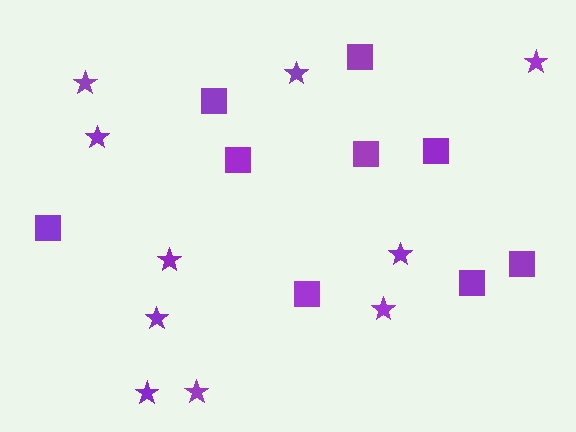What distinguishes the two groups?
There are 2 groups: one group of squares (9) and one group of stars (10).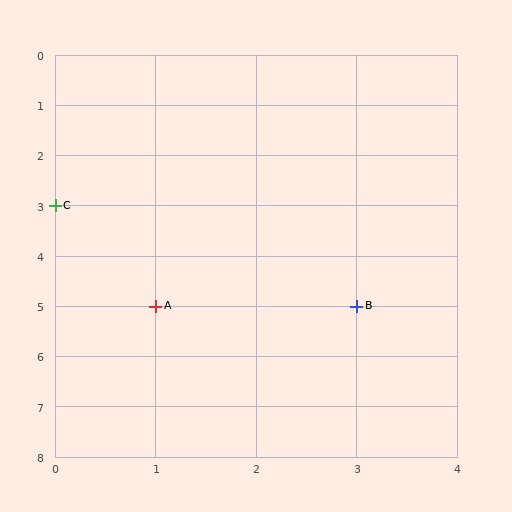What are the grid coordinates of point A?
Point A is at grid coordinates (1, 5).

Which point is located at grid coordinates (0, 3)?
Point C is at (0, 3).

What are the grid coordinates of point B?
Point B is at grid coordinates (3, 5).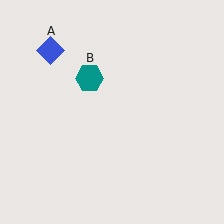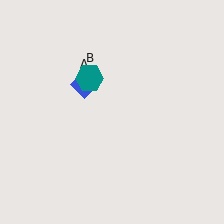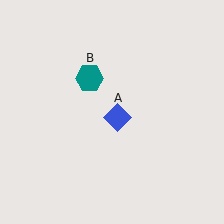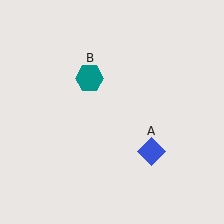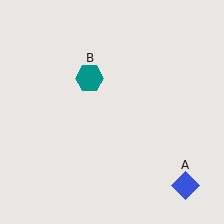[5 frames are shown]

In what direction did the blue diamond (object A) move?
The blue diamond (object A) moved down and to the right.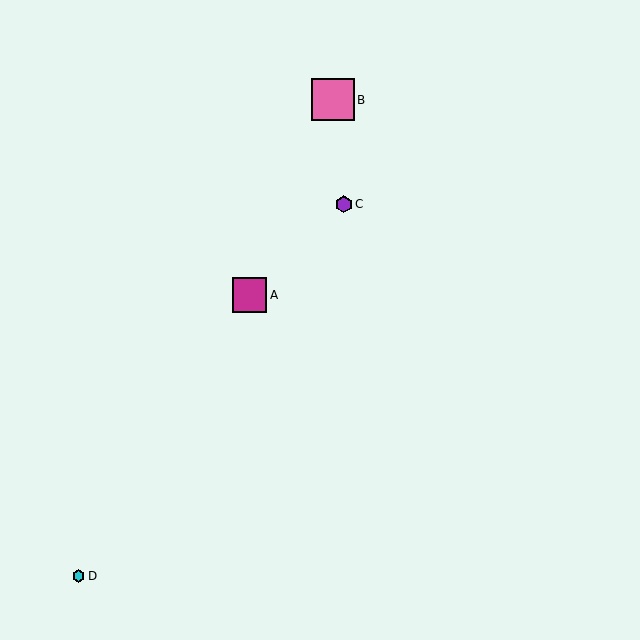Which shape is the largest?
The pink square (labeled B) is the largest.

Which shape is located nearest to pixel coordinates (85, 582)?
The cyan hexagon (labeled D) at (79, 576) is nearest to that location.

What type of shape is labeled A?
Shape A is a magenta square.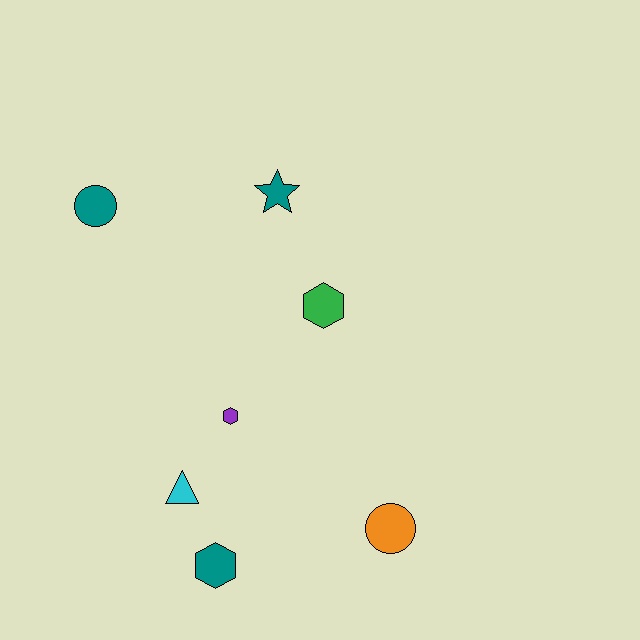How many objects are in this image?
There are 7 objects.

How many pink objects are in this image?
There are no pink objects.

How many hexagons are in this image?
There are 3 hexagons.